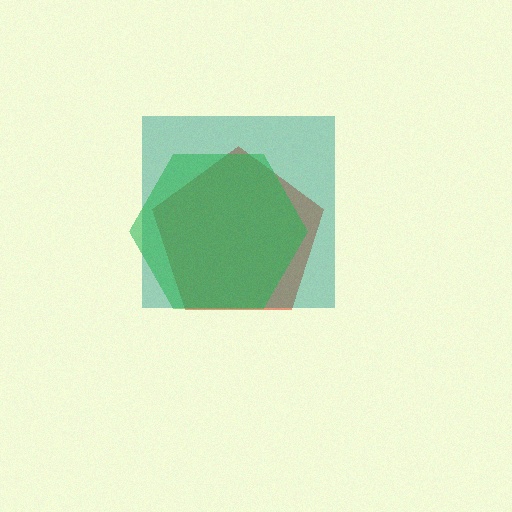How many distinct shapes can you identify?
There are 3 distinct shapes: a red pentagon, a teal square, a green hexagon.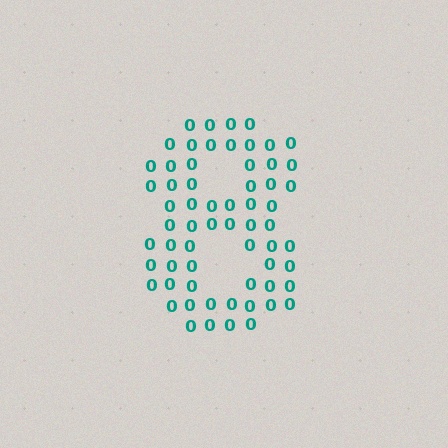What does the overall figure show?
The overall figure shows the digit 8.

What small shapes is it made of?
It is made of small digit 0's.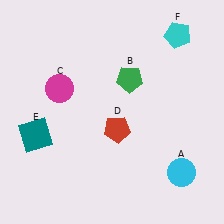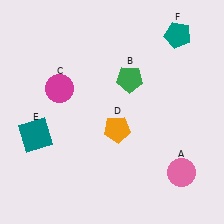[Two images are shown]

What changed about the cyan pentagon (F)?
In Image 1, F is cyan. In Image 2, it changed to teal.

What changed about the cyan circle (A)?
In Image 1, A is cyan. In Image 2, it changed to pink.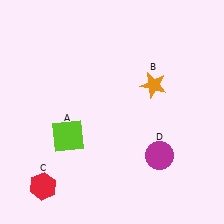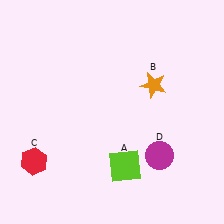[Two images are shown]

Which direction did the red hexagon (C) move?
The red hexagon (C) moved up.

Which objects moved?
The objects that moved are: the lime square (A), the red hexagon (C).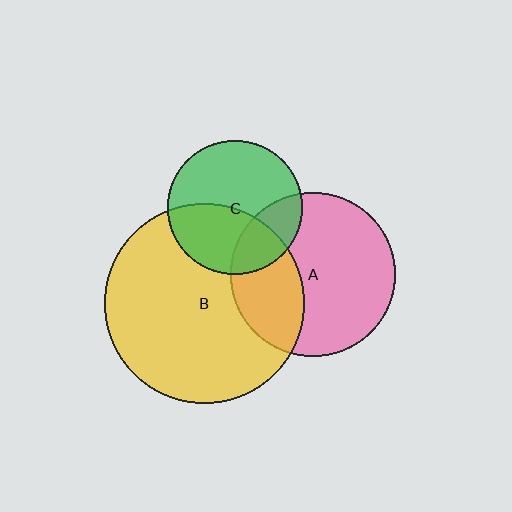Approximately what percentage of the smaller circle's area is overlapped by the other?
Approximately 40%.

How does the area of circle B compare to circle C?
Approximately 2.2 times.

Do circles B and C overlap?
Yes.